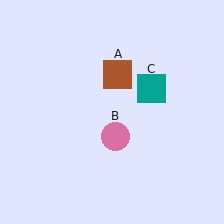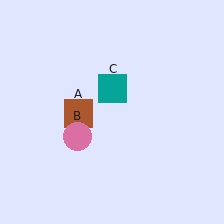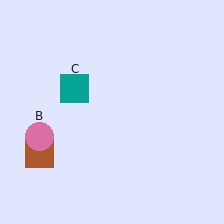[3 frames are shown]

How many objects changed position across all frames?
3 objects changed position: brown square (object A), pink circle (object B), teal square (object C).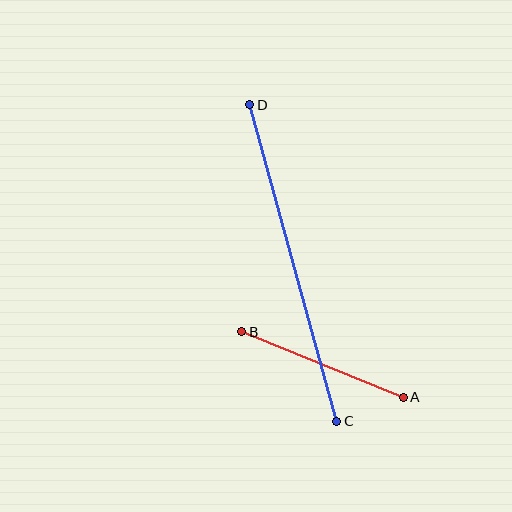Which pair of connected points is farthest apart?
Points C and D are farthest apart.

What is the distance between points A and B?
The distance is approximately 174 pixels.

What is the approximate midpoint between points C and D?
The midpoint is at approximately (293, 263) pixels.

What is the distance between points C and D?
The distance is approximately 328 pixels.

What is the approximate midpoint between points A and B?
The midpoint is at approximately (323, 364) pixels.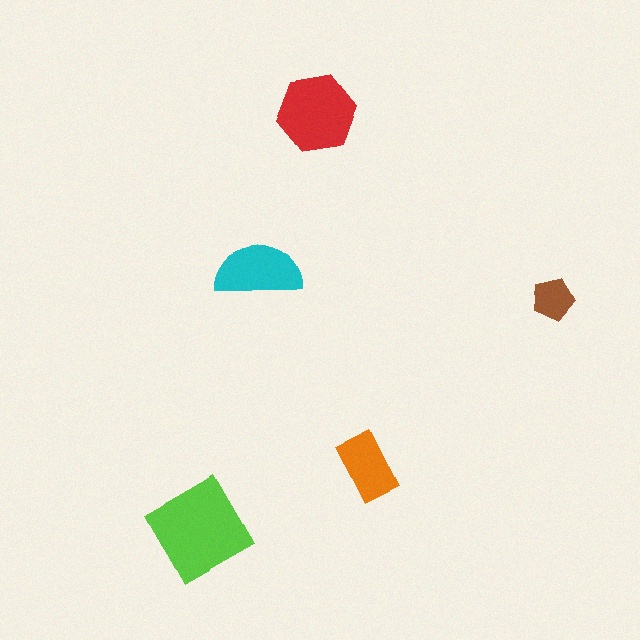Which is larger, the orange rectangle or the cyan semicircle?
The cyan semicircle.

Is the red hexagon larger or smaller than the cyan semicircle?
Larger.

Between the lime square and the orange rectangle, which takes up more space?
The lime square.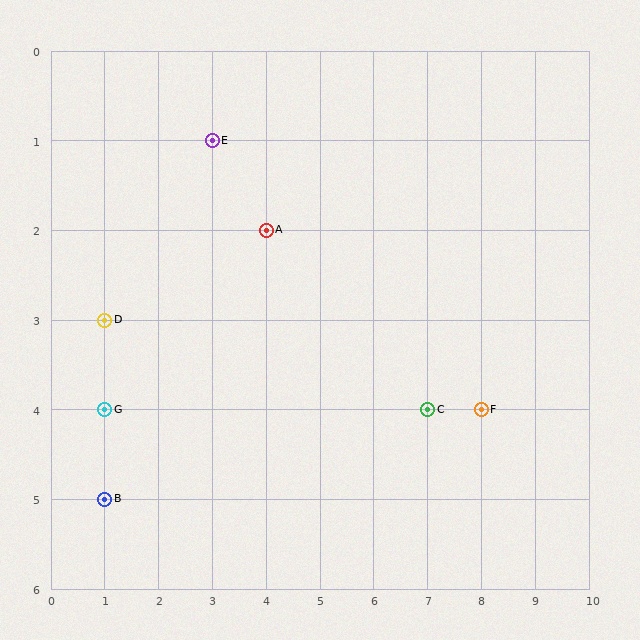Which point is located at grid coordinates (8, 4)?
Point F is at (8, 4).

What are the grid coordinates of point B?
Point B is at grid coordinates (1, 5).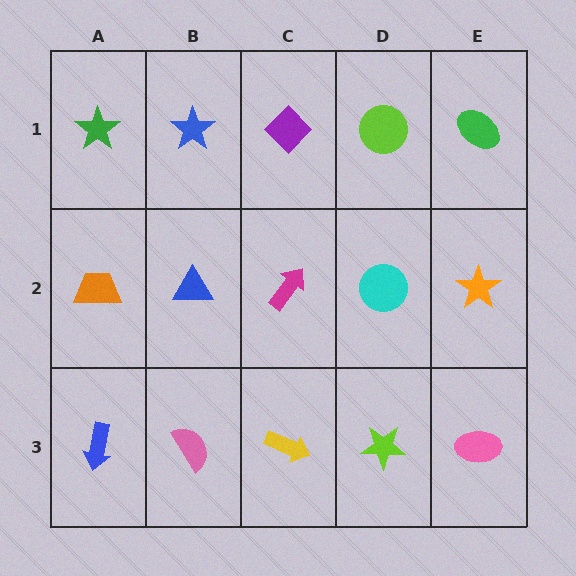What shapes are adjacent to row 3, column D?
A cyan circle (row 2, column D), a yellow arrow (row 3, column C), a pink ellipse (row 3, column E).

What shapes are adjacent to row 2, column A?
A green star (row 1, column A), a blue arrow (row 3, column A), a blue triangle (row 2, column B).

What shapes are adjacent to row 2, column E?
A green ellipse (row 1, column E), a pink ellipse (row 3, column E), a cyan circle (row 2, column D).